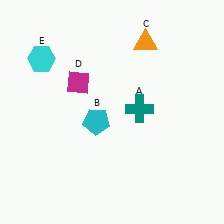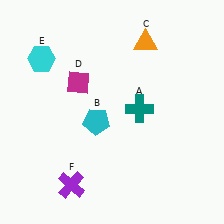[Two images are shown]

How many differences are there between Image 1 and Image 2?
There is 1 difference between the two images.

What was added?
A purple cross (F) was added in Image 2.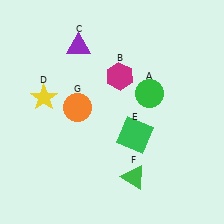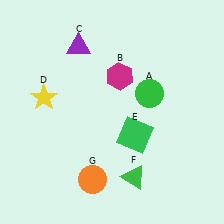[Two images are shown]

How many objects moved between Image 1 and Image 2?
1 object moved between the two images.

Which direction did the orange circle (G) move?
The orange circle (G) moved down.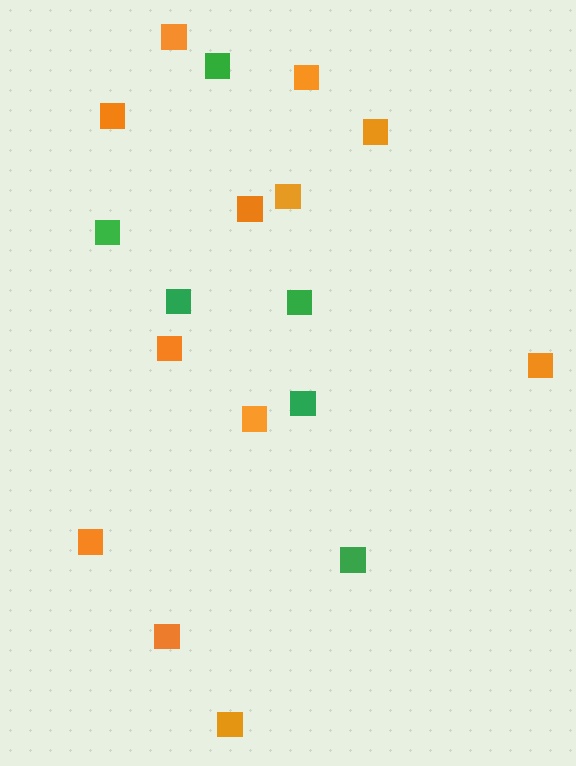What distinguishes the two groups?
There are 2 groups: one group of orange squares (12) and one group of green squares (6).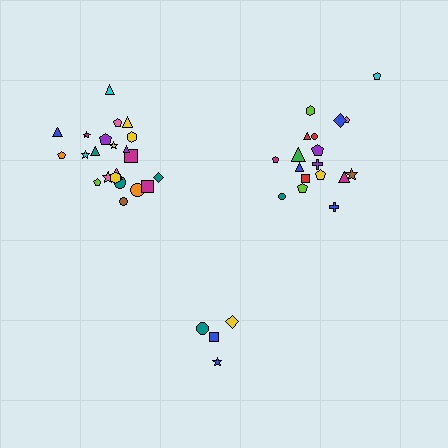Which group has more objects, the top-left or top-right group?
The top-left group.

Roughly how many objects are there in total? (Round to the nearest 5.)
Roughly 45 objects in total.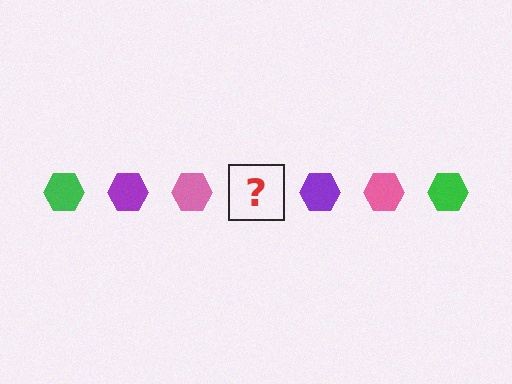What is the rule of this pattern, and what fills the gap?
The rule is that the pattern cycles through green, purple, pink hexagons. The gap should be filled with a green hexagon.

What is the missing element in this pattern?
The missing element is a green hexagon.